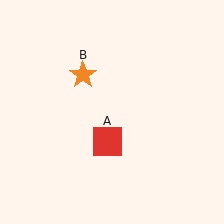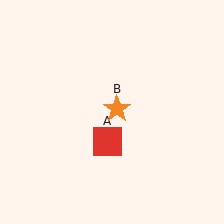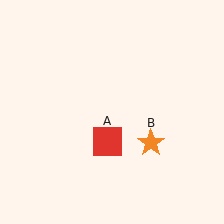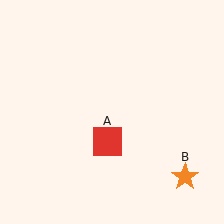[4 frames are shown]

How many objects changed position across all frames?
1 object changed position: orange star (object B).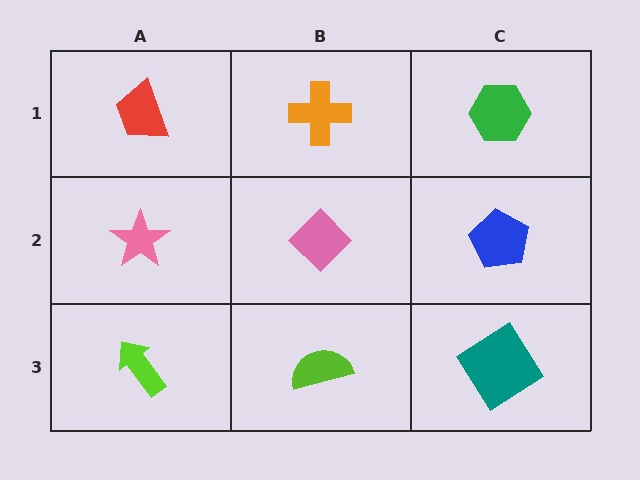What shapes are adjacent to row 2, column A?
A red trapezoid (row 1, column A), a lime arrow (row 3, column A), a pink diamond (row 2, column B).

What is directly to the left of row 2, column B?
A pink star.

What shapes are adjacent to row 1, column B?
A pink diamond (row 2, column B), a red trapezoid (row 1, column A), a green hexagon (row 1, column C).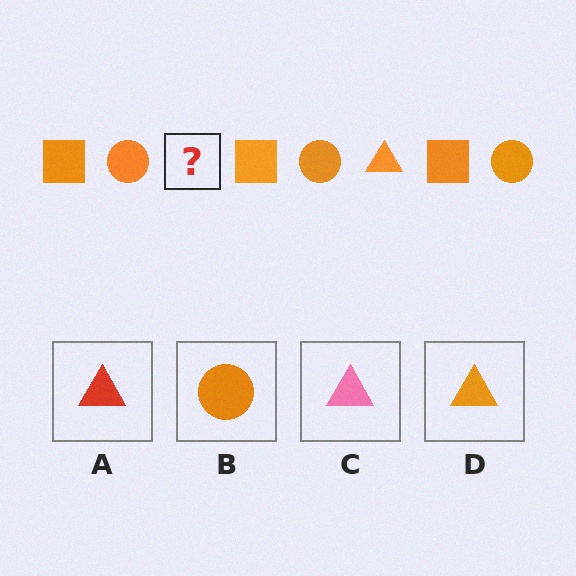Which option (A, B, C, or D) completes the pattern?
D.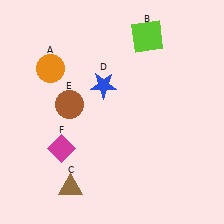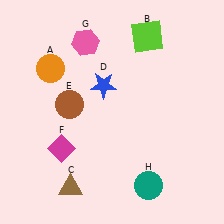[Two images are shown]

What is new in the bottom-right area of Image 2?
A teal circle (H) was added in the bottom-right area of Image 2.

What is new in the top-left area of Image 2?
A pink hexagon (G) was added in the top-left area of Image 2.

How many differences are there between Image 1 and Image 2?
There are 2 differences between the two images.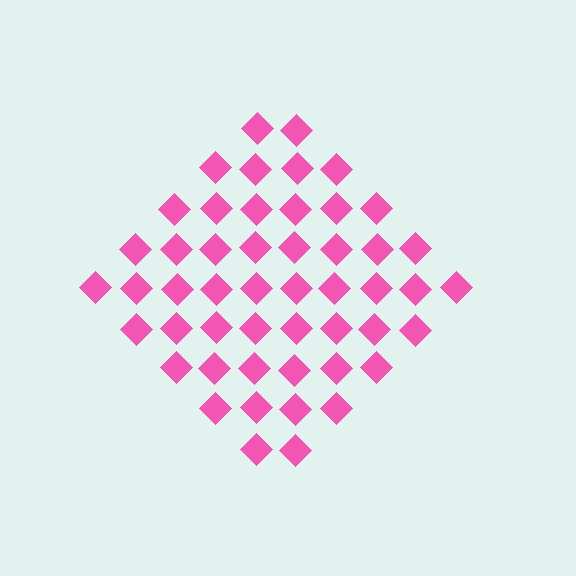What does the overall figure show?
The overall figure shows a diamond.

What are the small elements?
The small elements are diamonds.